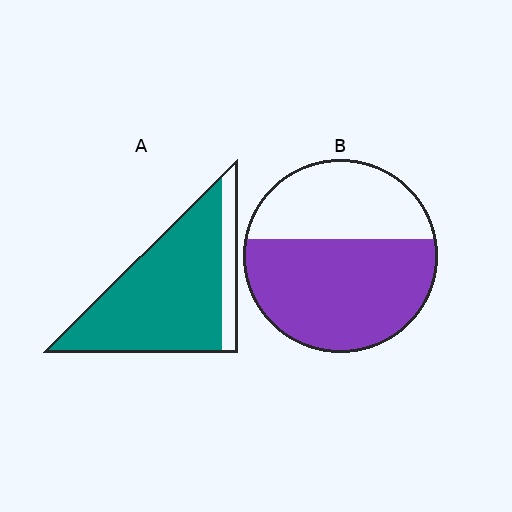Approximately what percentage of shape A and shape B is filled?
A is approximately 85% and B is approximately 60%.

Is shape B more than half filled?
Yes.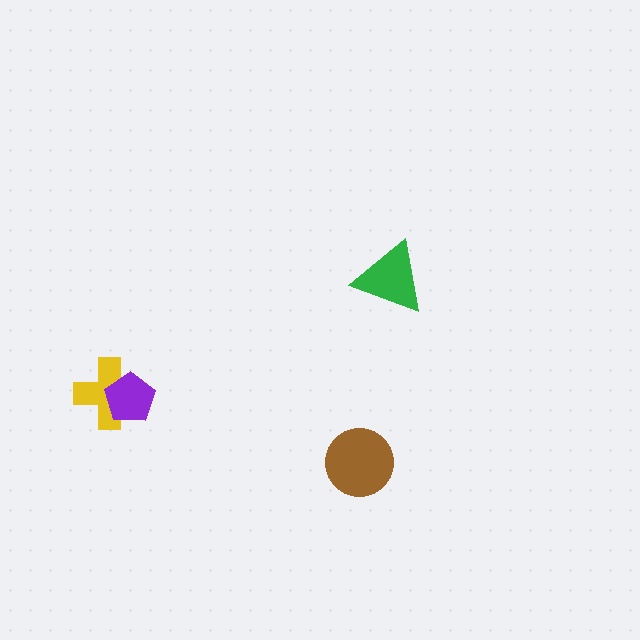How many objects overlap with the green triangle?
0 objects overlap with the green triangle.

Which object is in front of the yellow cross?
The purple pentagon is in front of the yellow cross.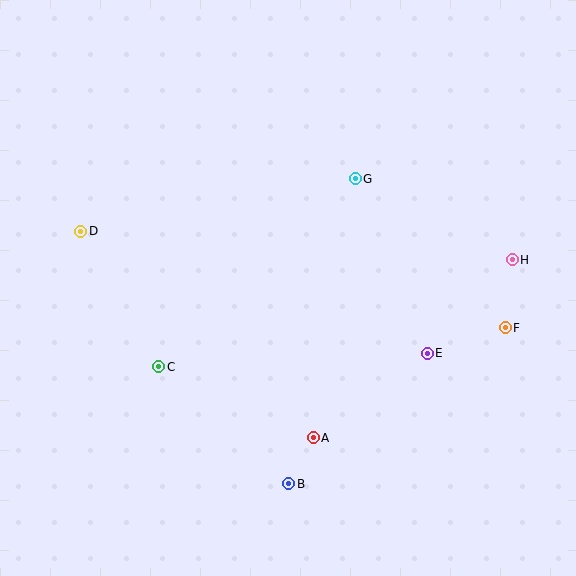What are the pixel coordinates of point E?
Point E is at (427, 353).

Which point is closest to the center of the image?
Point G at (355, 179) is closest to the center.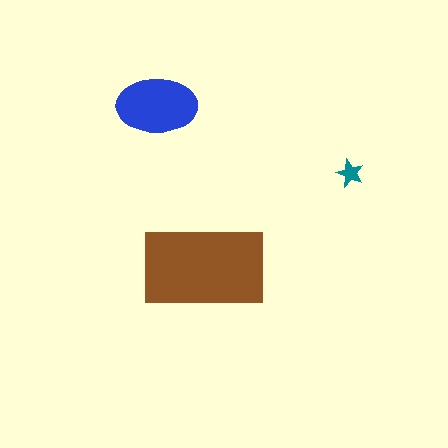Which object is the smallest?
The teal star.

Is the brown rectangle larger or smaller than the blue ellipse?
Larger.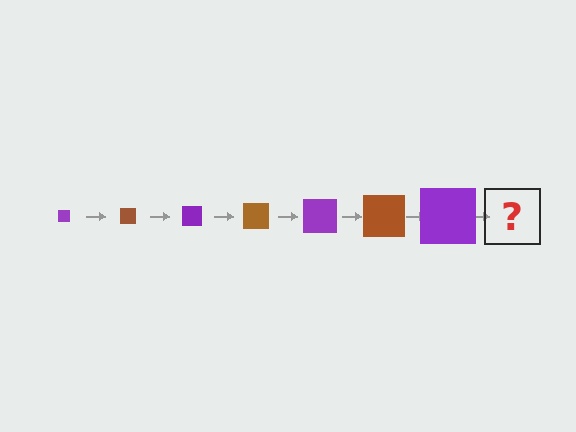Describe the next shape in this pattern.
It should be a brown square, larger than the previous one.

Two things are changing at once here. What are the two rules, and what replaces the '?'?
The two rules are that the square grows larger each step and the color cycles through purple and brown. The '?' should be a brown square, larger than the previous one.